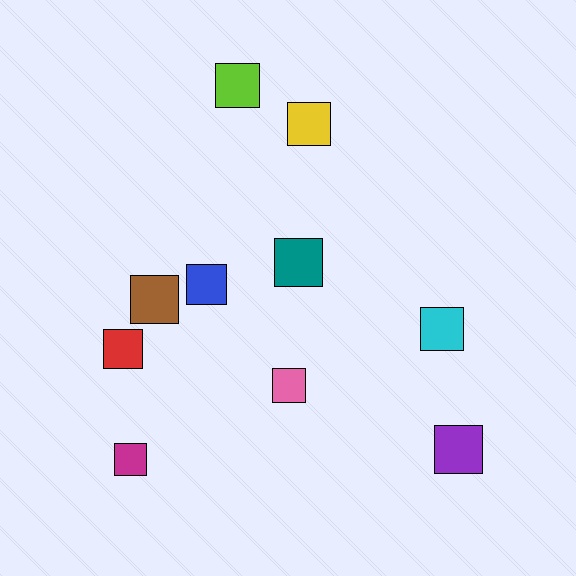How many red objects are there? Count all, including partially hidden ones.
There is 1 red object.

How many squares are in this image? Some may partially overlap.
There are 10 squares.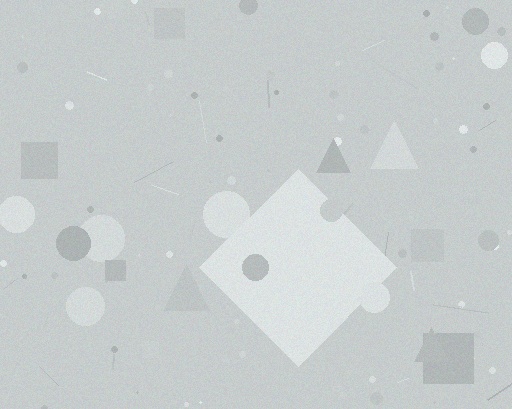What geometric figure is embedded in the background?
A diamond is embedded in the background.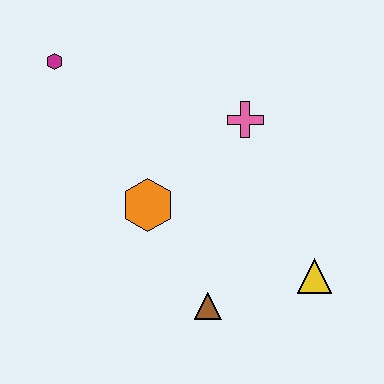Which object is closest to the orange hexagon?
The brown triangle is closest to the orange hexagon.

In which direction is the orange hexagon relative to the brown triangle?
The orange hexagon is above the brown triangle.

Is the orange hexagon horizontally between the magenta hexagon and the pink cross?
Yes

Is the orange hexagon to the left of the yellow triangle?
Yes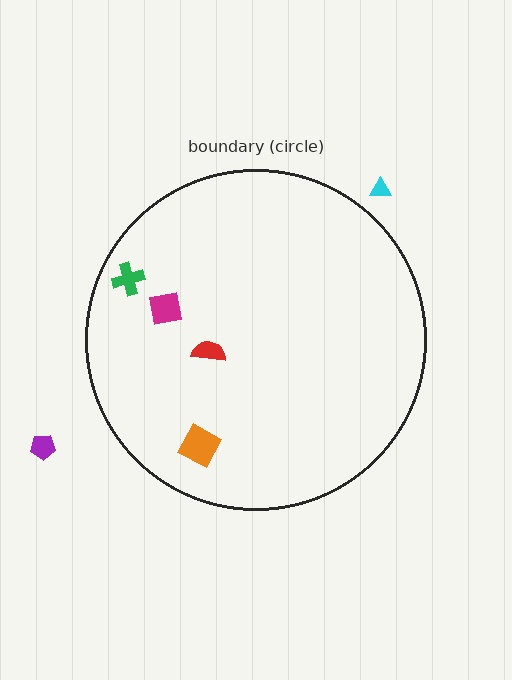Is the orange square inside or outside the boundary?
Inside.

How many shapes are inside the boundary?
4 inside, 2 outside.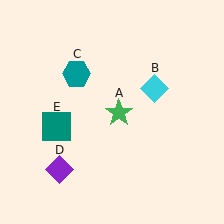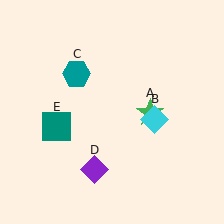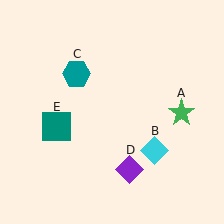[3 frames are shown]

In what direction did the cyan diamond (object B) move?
The cyan diamond (object B) moved down.